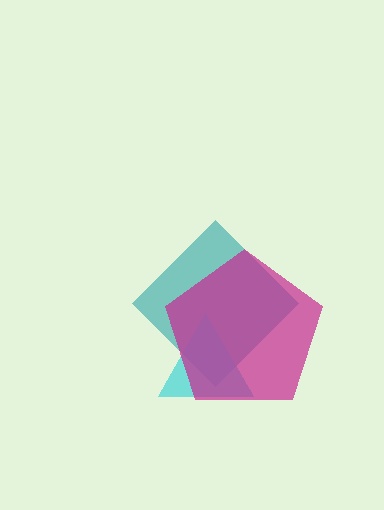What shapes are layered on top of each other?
The layered shapes are: a teal diamond, a cyan triangle, a magenta pentagon.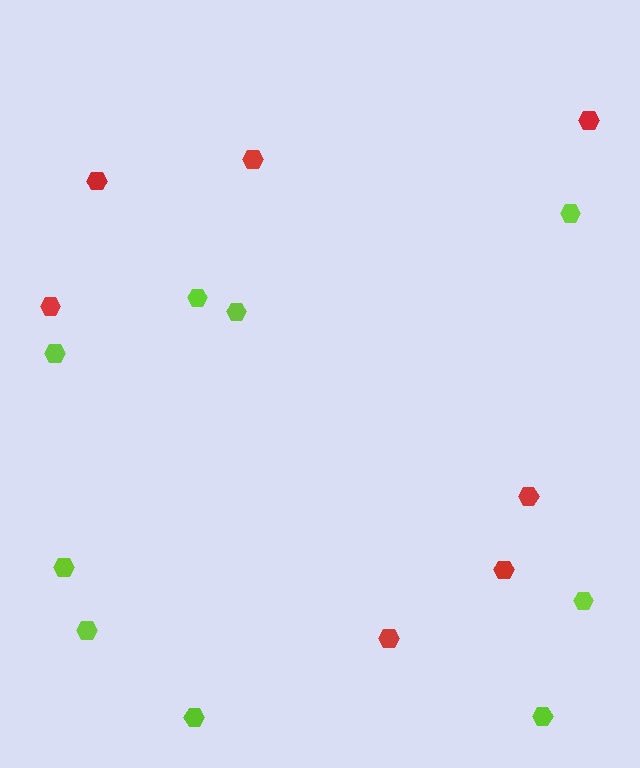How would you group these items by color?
There are 2 groups: one group of red hexagons (7) and one group of lime hexagons (9).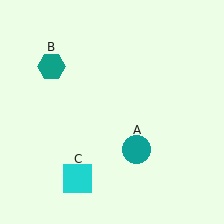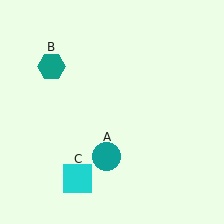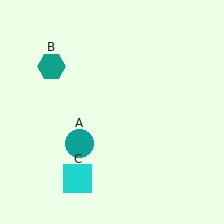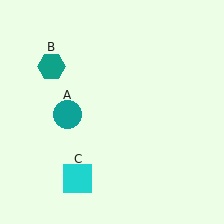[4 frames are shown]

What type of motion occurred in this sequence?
The teal circle (object A) rotated clockwise around the center of the scene.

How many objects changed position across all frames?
1 object changed position: teal circle (object A).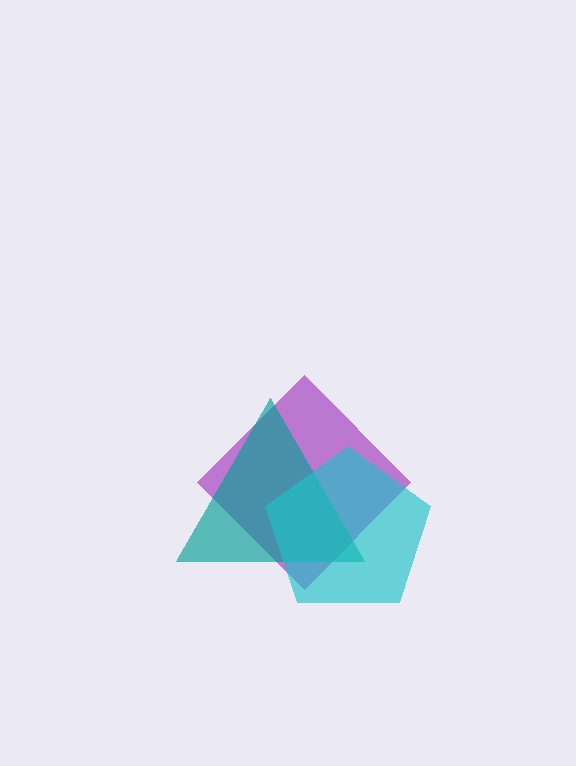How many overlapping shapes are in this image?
There are 3 overlapping shapes in the image.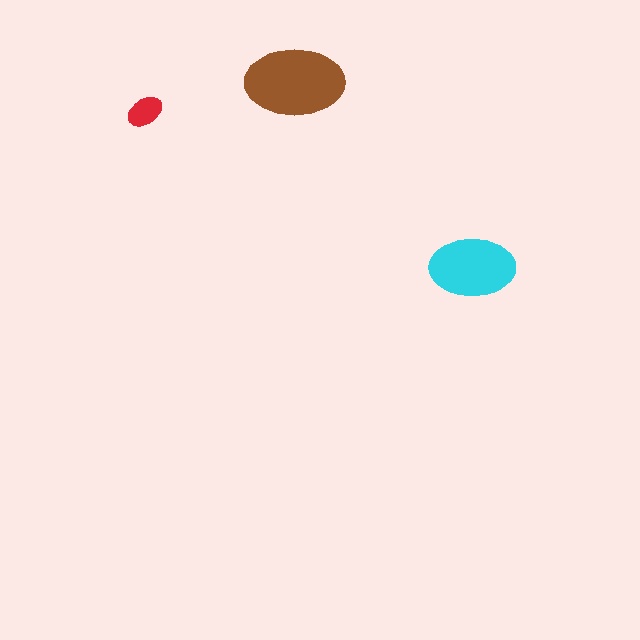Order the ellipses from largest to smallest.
the brown one, the cyan one, the red one.